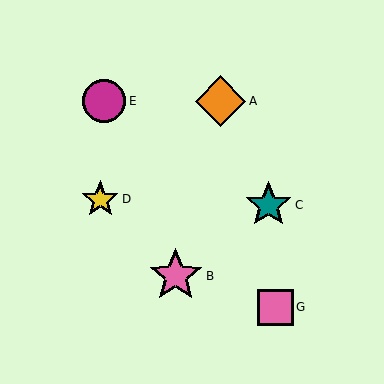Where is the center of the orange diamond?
The center of the orange diamond is at (221, 101).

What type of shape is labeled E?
Shape E is a magenta circle.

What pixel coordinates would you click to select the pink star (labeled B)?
Click at (176, 276) to select the pink star B.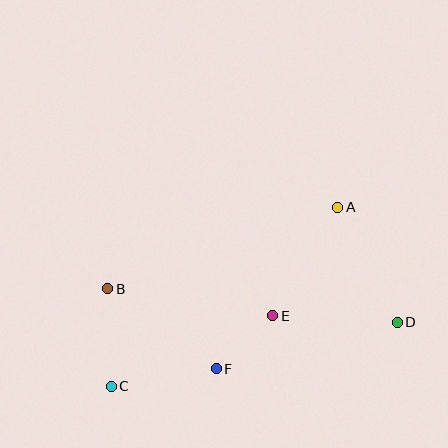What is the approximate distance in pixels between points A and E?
The distance between A and E is approximately 127 pixels.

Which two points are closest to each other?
Points E and F are closest to each other.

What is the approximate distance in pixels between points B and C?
The distance between B and C is approximately 98 pixels.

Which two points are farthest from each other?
Points C and D are farthest from each other.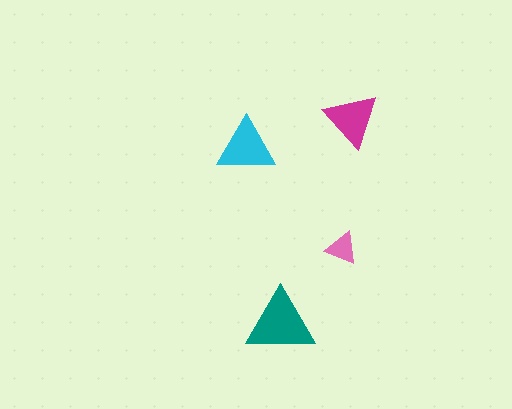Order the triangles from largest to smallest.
the teal one, the cyan one, the magenta one, the pink one.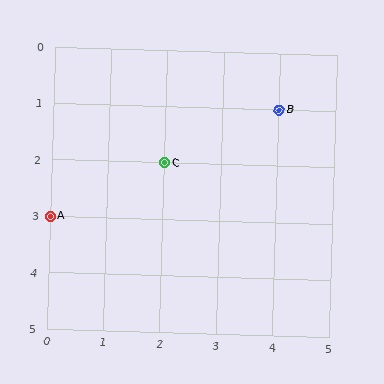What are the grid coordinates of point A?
Point A is at grid coordinates (0, 3).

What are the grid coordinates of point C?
Point C is at grid coordinates (2, 2).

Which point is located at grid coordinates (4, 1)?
Point B is at (4, 1).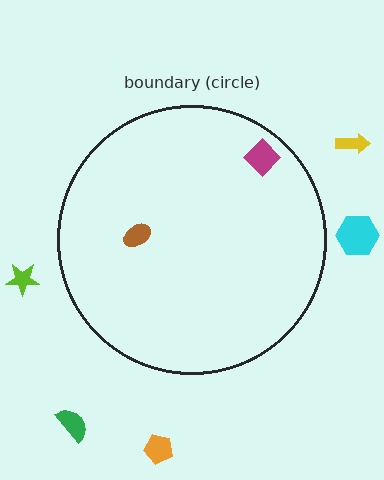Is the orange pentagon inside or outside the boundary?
Outside.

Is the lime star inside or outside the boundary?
Outside.